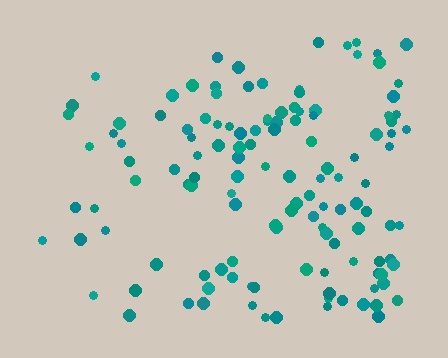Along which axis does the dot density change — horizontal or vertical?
Horizontal.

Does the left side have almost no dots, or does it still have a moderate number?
Still a moderate number, just noticeably fewer than the right.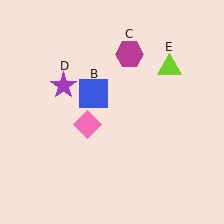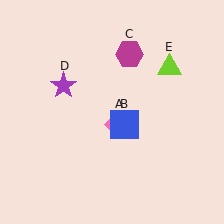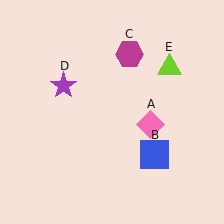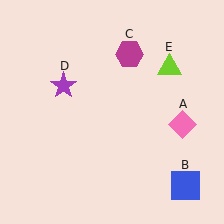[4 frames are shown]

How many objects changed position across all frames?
2 objects changed position: pink diamond (object A), blue square (object B).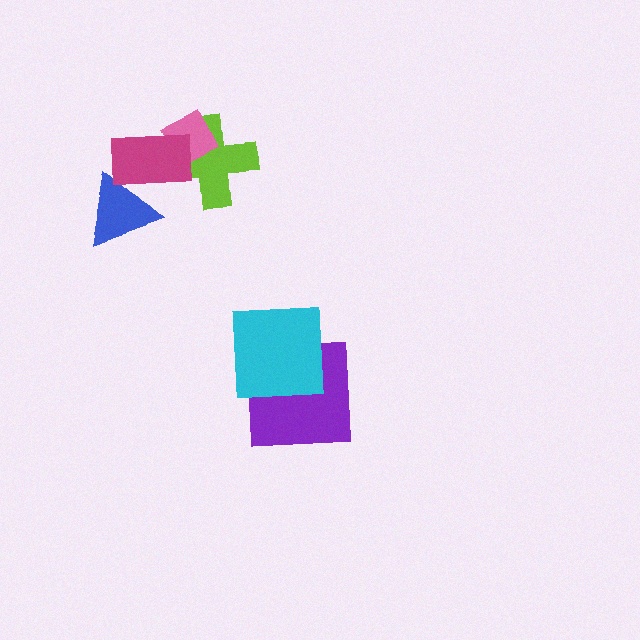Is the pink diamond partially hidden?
Yes, it is partially covered by another shape.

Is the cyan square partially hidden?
No, no other shape covers it.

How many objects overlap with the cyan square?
1 object overlaps with the cyan square.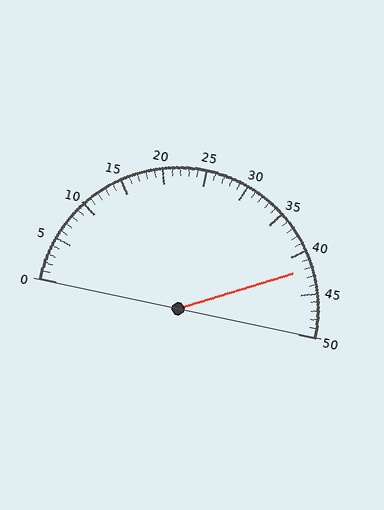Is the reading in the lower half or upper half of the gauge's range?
The reading is in the upper half of the range (0 to 50).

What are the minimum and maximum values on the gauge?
The gauge ranges from 0 to 50.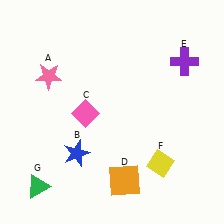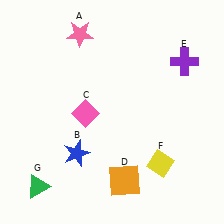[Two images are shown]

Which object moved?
The pink star (A) moved up.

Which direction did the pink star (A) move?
The pink star (A) moved up.